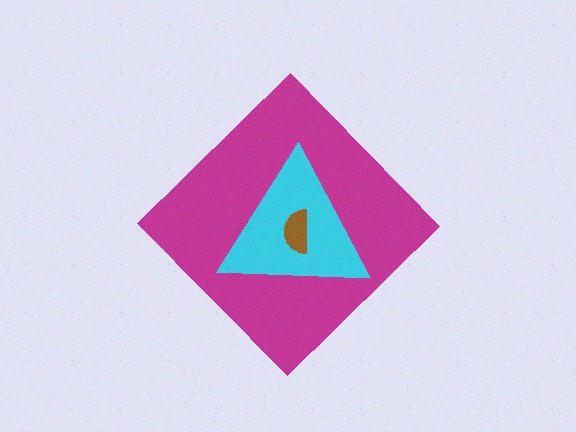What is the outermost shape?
The magenta diamond.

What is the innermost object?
The brown semicircle.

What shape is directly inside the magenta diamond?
The cyan triangle.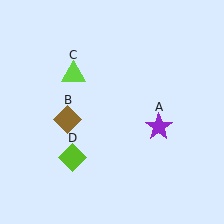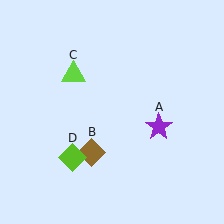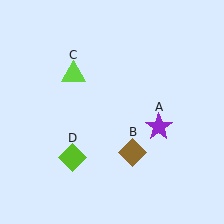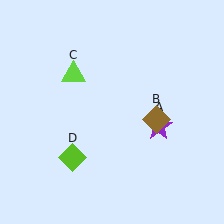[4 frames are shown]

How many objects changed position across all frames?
1 object changed position: brown diamond (object B).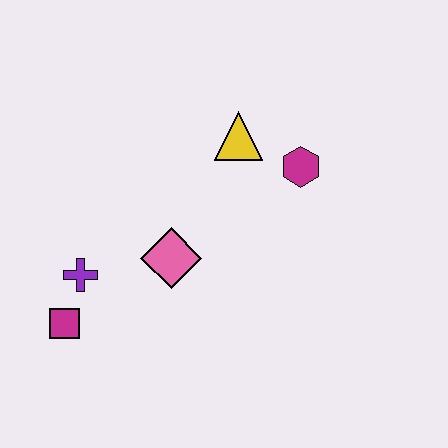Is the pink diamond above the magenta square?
Yes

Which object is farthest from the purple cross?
The magenta hexagon is farthest from the purple cross.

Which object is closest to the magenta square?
The purple cross is closest to the magenta square.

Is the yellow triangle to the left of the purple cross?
No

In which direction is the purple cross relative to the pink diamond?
The purple cross is to the left of the pink diamond.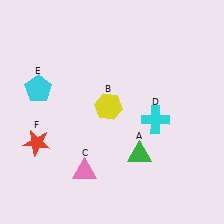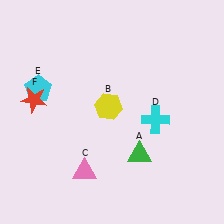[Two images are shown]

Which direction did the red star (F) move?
The red star (F) moved up.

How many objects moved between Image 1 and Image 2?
1 object moved between the two images.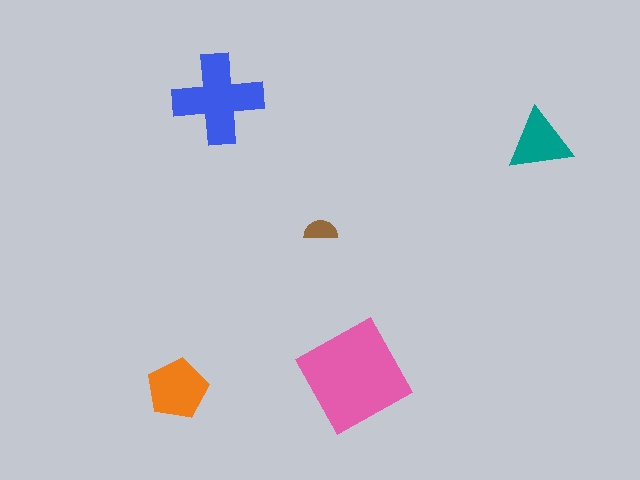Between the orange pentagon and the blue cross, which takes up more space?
The blue cross.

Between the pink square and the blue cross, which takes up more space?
The pink square.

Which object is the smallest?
The brown semicircle.